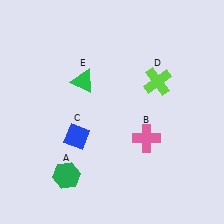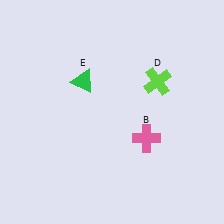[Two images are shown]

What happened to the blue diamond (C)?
The blue diamond (C) was removed in Image 2. It was in the bottom-left area of Image 1.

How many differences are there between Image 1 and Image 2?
There are 2 differences between the two images.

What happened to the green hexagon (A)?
The green hexagon (A) was removed in Image 2. It was in the bottom-left area of Image 1.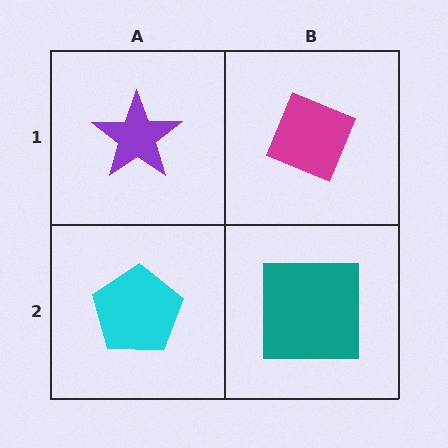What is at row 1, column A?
A purple star.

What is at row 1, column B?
A magenta diamond.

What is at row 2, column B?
A teal square.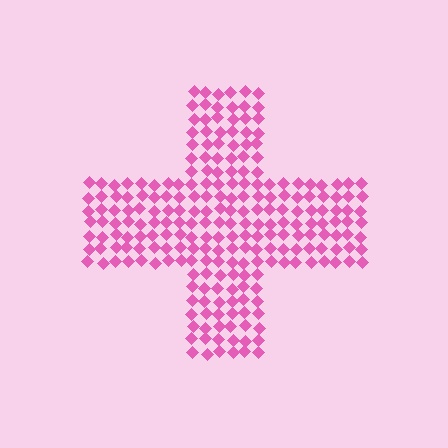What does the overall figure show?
The overall figure shows a cross.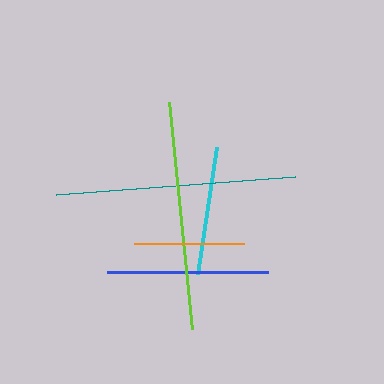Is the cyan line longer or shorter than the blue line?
The blue line is longer than the cyan line.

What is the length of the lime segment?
The lime segment is approximately 228 pixels long.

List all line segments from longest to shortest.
From longest to shortest: teal, lime, blue, cyan, orange.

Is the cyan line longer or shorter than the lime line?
The lime line is longer than the cyan line.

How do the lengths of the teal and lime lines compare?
The teal and lime lines are approximately the same length.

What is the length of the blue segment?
The blue segment is approximately 161 pixels long.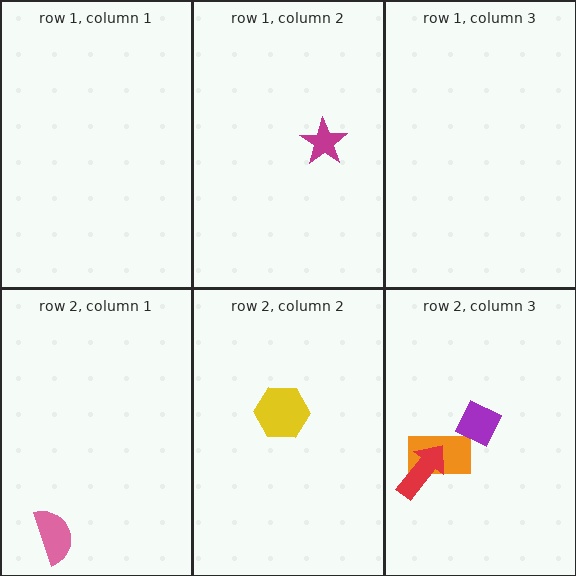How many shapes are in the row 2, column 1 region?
1.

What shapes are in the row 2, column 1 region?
The pink semicircle.